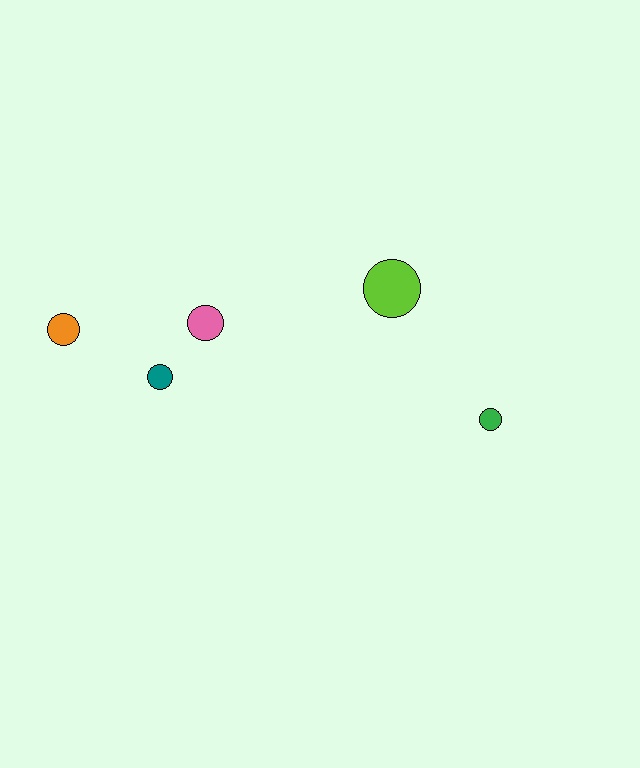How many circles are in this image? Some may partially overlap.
There are 5 circles.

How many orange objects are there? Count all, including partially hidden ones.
There is 1 orange object.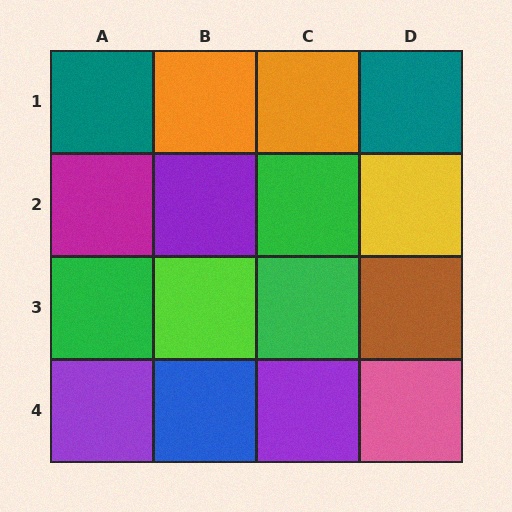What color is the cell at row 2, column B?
Purple.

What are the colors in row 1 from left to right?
Teal, orange, orange, teal.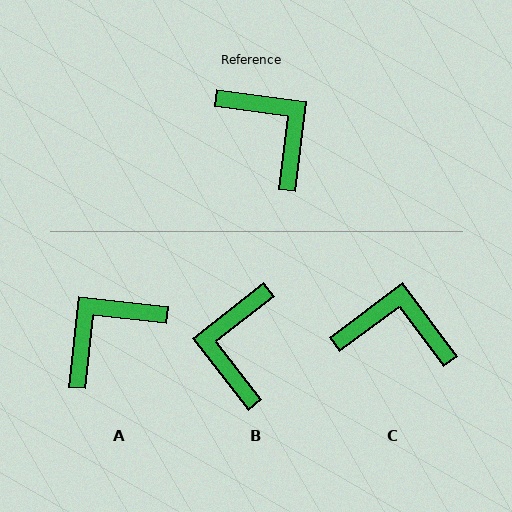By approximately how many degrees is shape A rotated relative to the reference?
Approximately 91 degrees counter-clockwise.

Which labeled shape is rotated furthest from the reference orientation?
B, about 135 degrees away.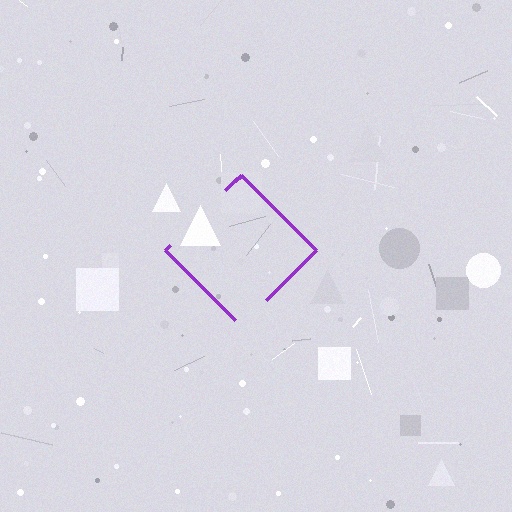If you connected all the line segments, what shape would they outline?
They would outline a diamond.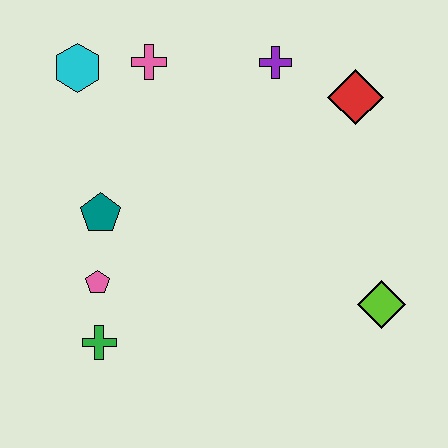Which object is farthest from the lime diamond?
The cyan hexagon is farthest from the lime diamond.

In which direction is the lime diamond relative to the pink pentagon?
The lime diamond is to the right of the pink pentagon.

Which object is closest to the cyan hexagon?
The pink cross is closest to the cyan hexagon.